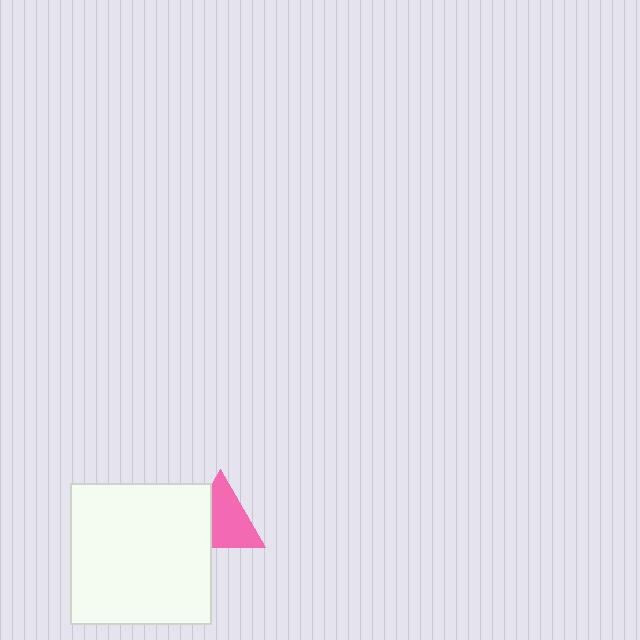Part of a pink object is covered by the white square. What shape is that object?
It is a triangle.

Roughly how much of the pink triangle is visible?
Most of it is visible (roughly 68%).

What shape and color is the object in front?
The object in front is a white square.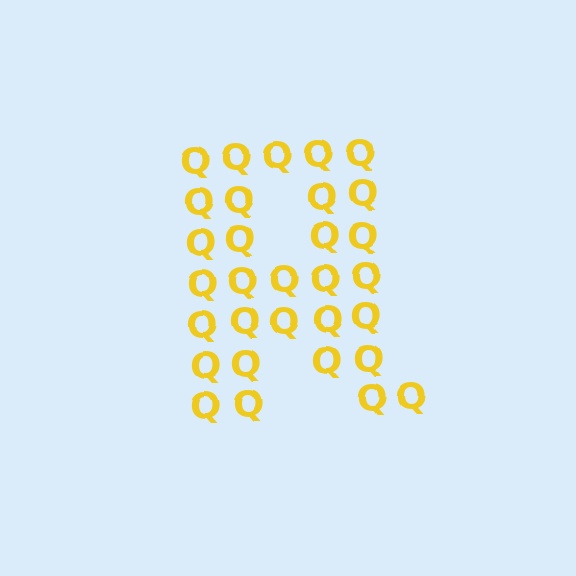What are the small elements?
The small elements are letter Q's.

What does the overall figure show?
The overall figure shows the letter R.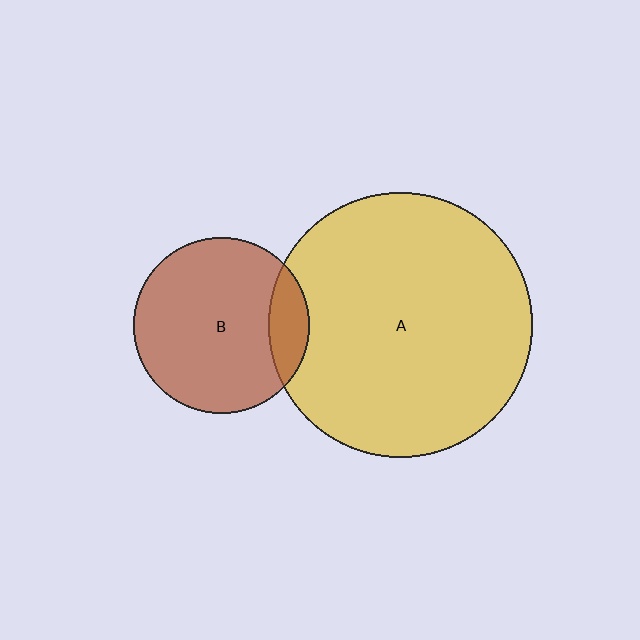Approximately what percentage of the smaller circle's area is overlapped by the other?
Approximately 15%.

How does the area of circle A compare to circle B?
Approximately 2.3 times.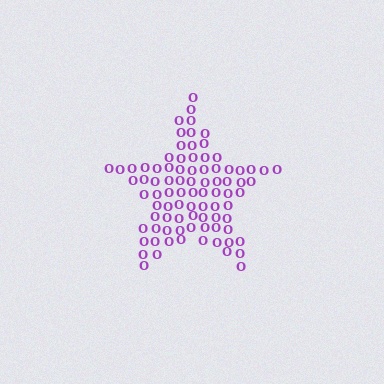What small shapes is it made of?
It is made of small letter O's.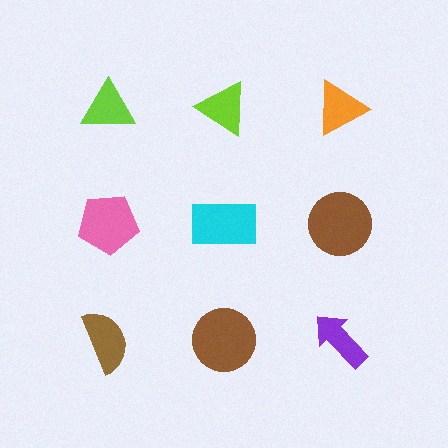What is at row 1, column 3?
An orange triangle.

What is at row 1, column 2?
A lime triangle.